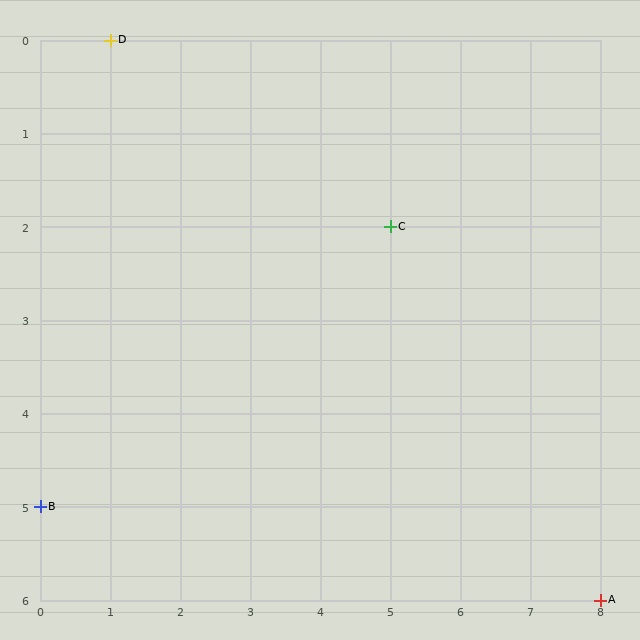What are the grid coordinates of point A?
Point A is at grid coordinates (8, 6).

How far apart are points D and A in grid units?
Points D and A are 7 columns and 6 rows apart (about 9.2 grid units diagonally).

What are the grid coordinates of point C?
Point C is at grid coordinates (5, 2).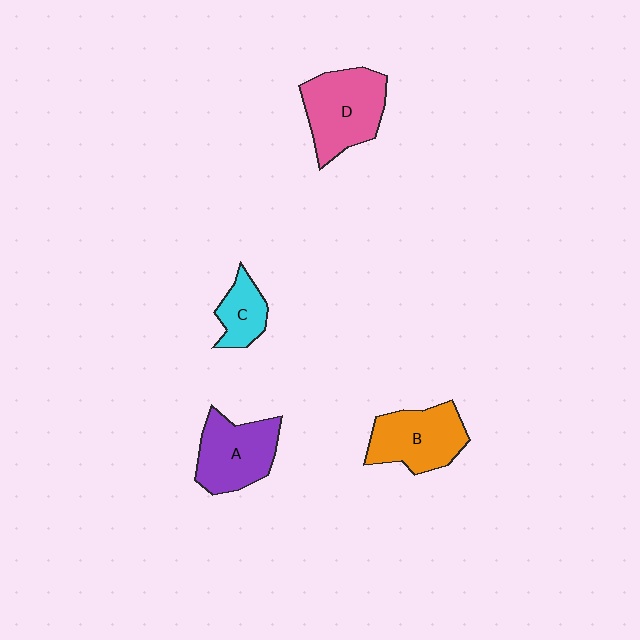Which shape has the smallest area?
Shape C (cyan).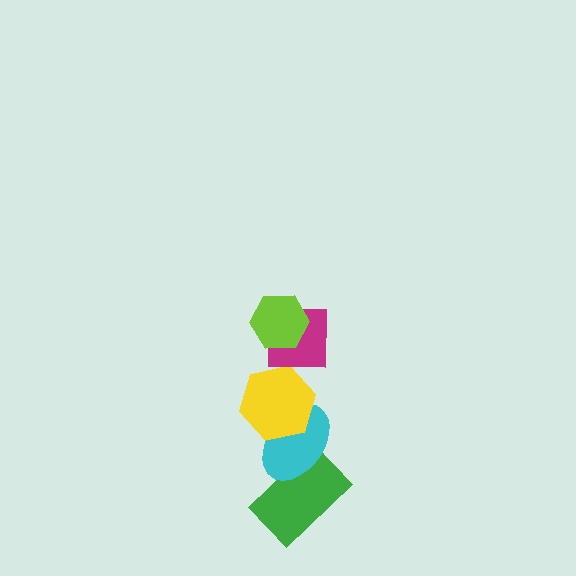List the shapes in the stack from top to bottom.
From top to bottom: the lime hexagon, the magenta square, the yellow hexagon, the cyan ellipse, the green rectangle.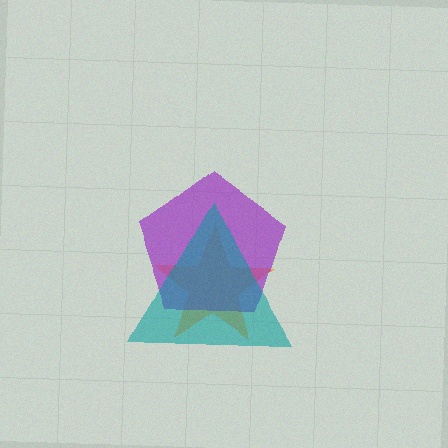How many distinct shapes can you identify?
There are 3 distinct shapes: an orange star, a purple pentagon, a teal triangle.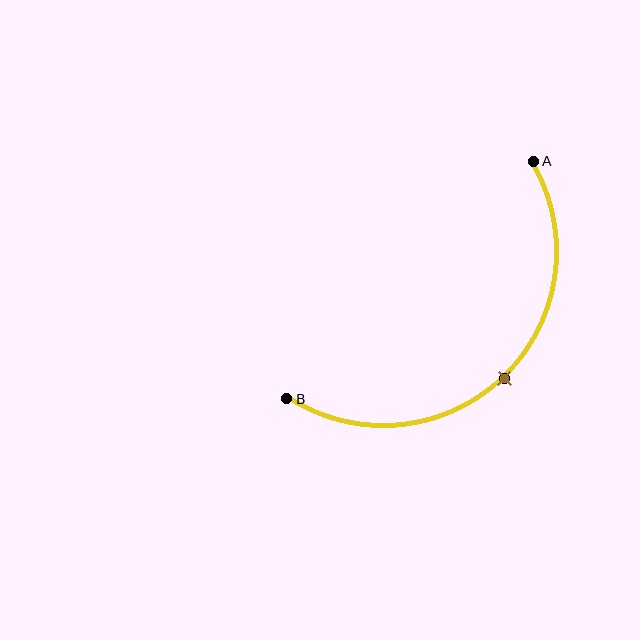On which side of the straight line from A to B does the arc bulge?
The arc bulges below and to the right of the straight line connecting A and B.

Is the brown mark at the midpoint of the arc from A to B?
Yes. The brown mark lies on the arc at equal arc-length from both A and B — it is the arc midpoint.